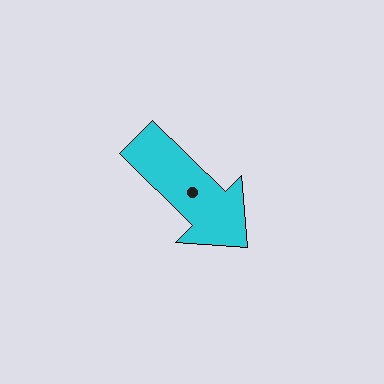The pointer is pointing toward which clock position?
Roughly 4 o'clock.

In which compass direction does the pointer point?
Southeast.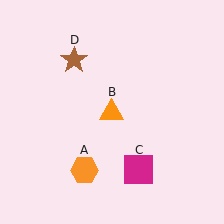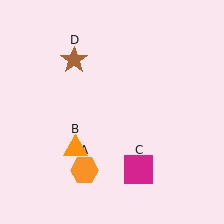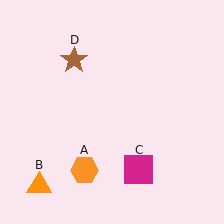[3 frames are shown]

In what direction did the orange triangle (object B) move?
The orange triangle (object B) moved down and to the left.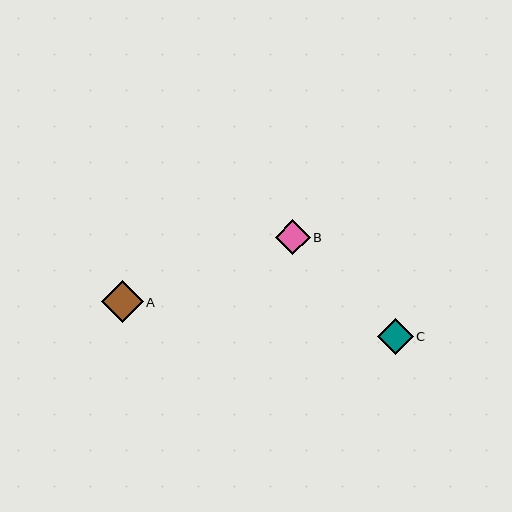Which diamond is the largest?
Diamond A is the largest with a size of approximately 42 pixels.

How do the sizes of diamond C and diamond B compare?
Diamond C and diamond B are approximately the same size.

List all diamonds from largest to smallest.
From largest to smallest: A, C, B.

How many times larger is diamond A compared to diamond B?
Diamond A is approximately 1.2 times the size of diamond B.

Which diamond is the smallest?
Diamond B is the smallest with a size of approximately 35 pixels.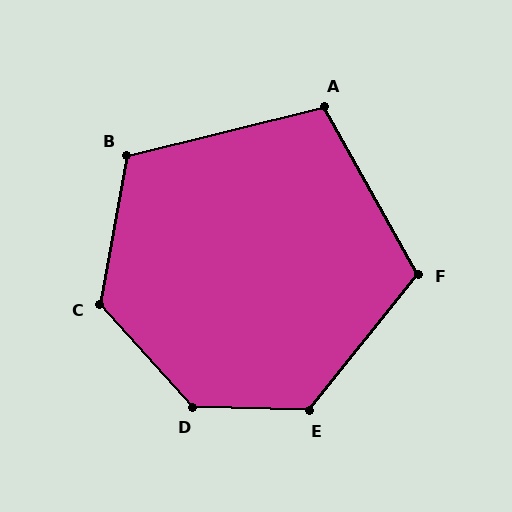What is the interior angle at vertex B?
Approximately 114 degrees (obtuse).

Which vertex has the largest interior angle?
D, at approximately 134 degrees.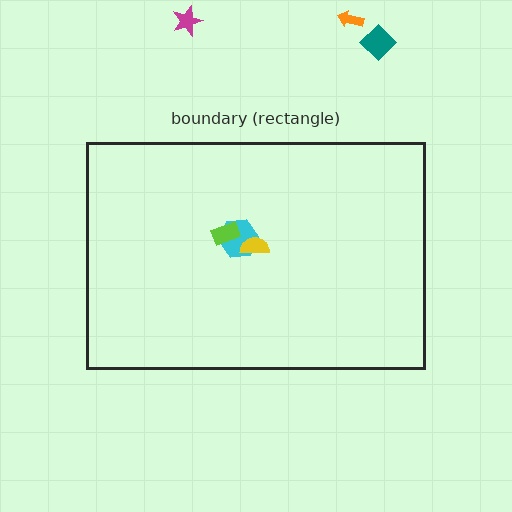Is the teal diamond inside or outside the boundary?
Outside.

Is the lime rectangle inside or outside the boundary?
Inside.